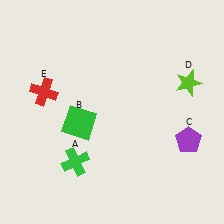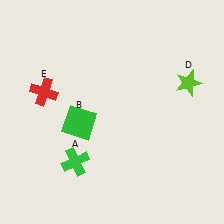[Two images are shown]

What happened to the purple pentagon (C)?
The purple pentagon (C) was removed in Image 2. It was in the bottom-right area of Image 1.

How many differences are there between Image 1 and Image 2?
There is 1 difference between the two images.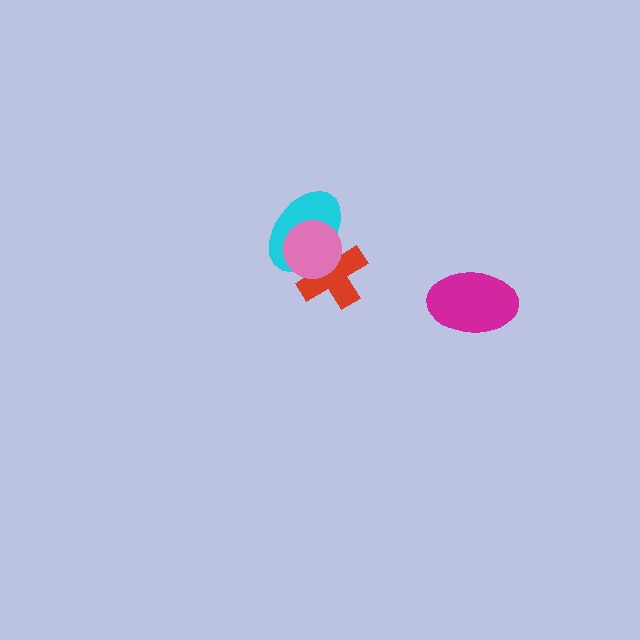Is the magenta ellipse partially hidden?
No, no other shape covers it.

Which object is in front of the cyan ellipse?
The pink circle is in front of the cyan ellipse.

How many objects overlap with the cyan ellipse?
2 objects overlap with the cyan ellipse.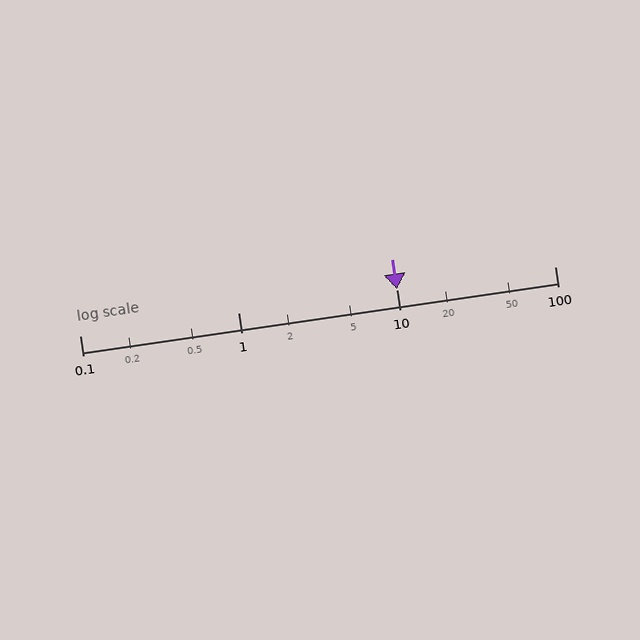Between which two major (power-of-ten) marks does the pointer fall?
The pointer is between 10 and 100.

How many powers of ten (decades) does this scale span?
The scale spans 3 decades, from 0.1 to 100.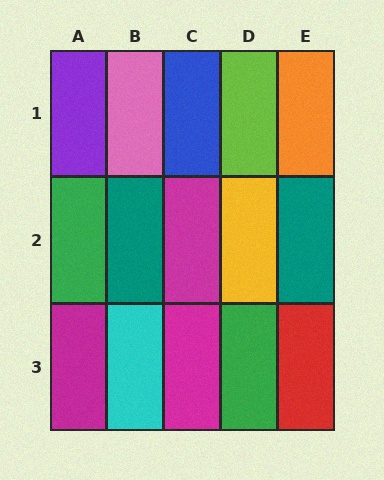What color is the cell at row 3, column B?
Cyan.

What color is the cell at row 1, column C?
Blue.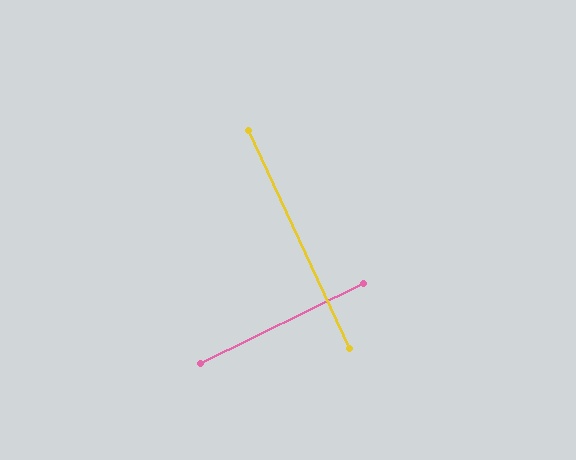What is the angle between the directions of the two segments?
Approximately 88 degrees.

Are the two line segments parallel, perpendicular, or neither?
Perpendicular — they meet at approximately 88°.